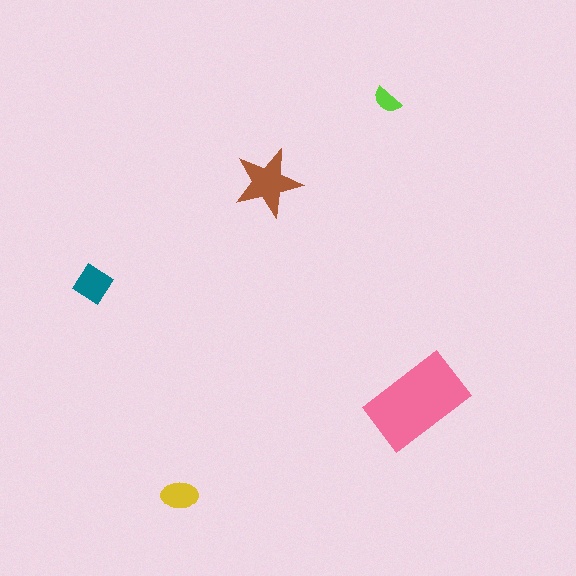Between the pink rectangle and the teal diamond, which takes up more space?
The pink rectangle.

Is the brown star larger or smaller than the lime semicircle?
Larger.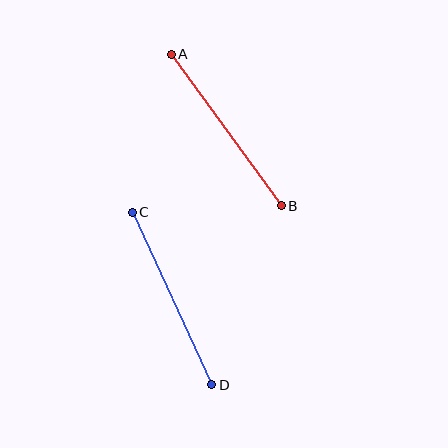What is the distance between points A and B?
The distance is approximately 187 pixels.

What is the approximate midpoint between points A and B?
The midpoint is at approximately (226, 130) pixels.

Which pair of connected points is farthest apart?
Points C and D are farthest apart.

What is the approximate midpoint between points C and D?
The midpoint is at approximately (172, 299) pixels.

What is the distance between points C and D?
The distance is approximately 190 pixels.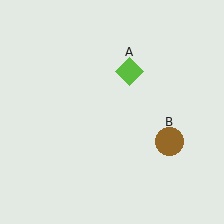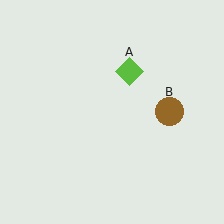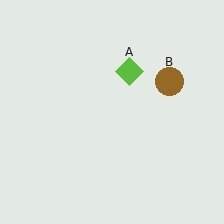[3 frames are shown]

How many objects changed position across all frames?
1 object changed position: brown circle (object B).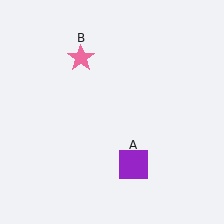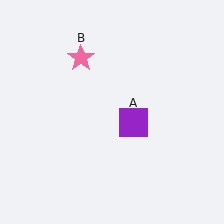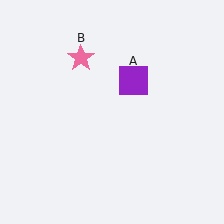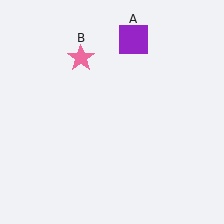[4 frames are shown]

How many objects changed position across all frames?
1 object changed position: purple square (object A).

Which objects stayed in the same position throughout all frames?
Pink star (object B) remained stationary.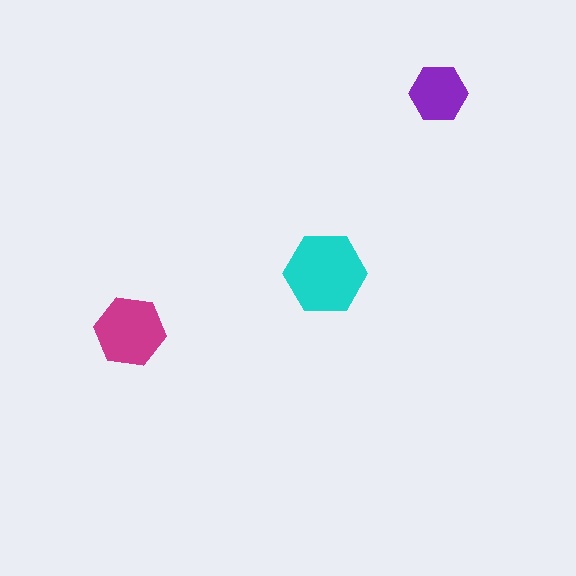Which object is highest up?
The purple hexagon is topmost.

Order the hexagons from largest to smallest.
the cyan one, the magenta one, the purple one.